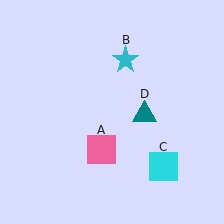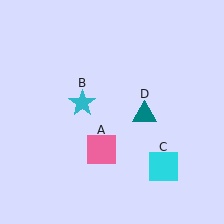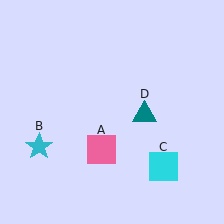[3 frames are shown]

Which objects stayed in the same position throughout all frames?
Pink square (object A) and cyan square (object C) and teal triangle (object D) remained stationary.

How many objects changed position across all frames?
1 object changed position: cyan star (object B).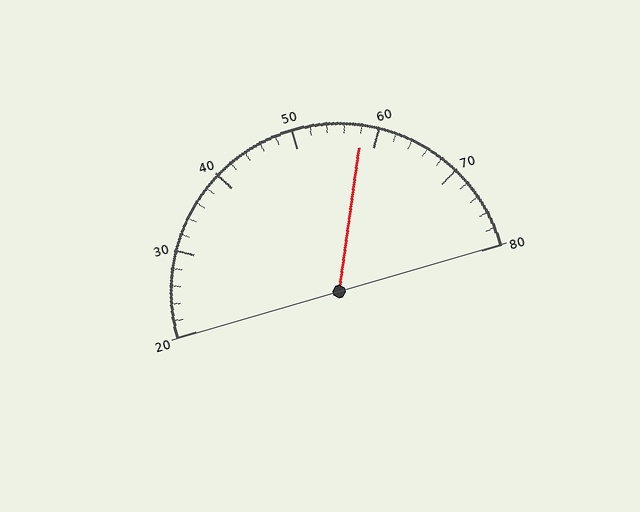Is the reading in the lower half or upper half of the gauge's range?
The reading is in the upper half of the range (20 to 80).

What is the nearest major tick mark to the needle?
The nearest major tick mark is 60.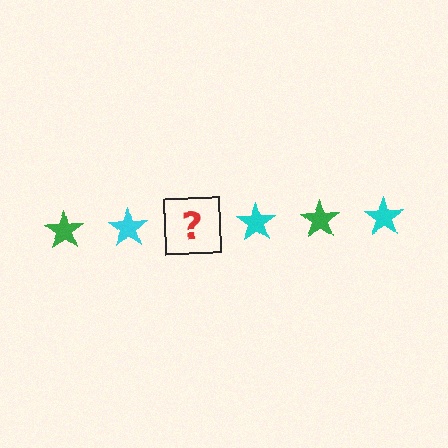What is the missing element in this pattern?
The missing element is a green star.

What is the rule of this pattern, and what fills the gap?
The rule is that the pattern cycles through green, cyan stars. The gap should be filled with a green star.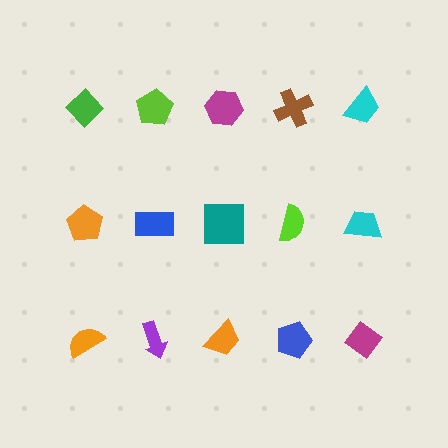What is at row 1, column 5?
A cyan trapezoid.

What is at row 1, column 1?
A green diamond.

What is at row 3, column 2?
A purple arrow.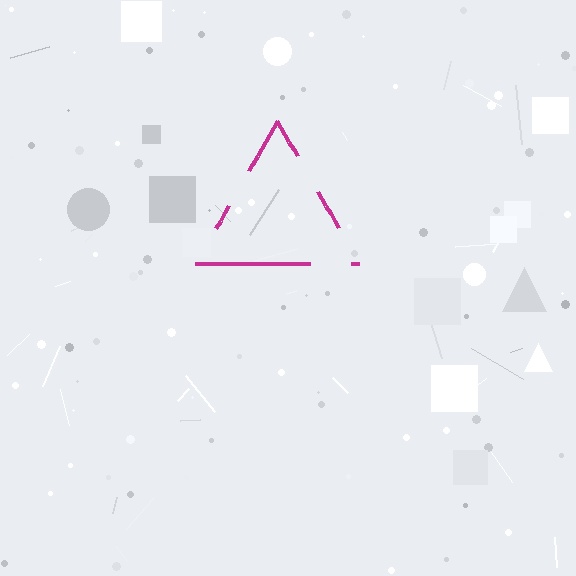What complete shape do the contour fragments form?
The contour fragments form a triangle.